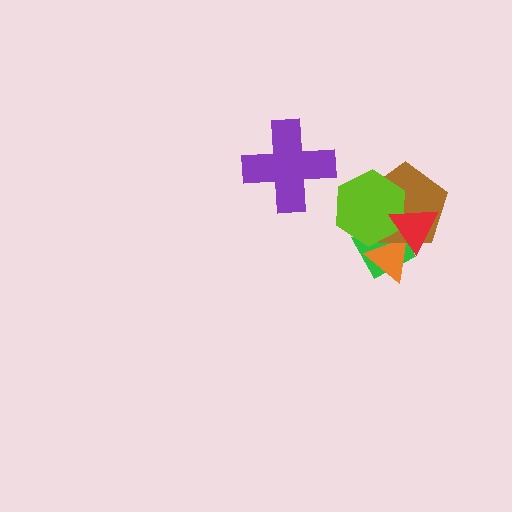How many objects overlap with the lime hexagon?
4 objects overlap with the lime hexagon.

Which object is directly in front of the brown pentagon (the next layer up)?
The lime hexagon is directly in front of the brown pentagon.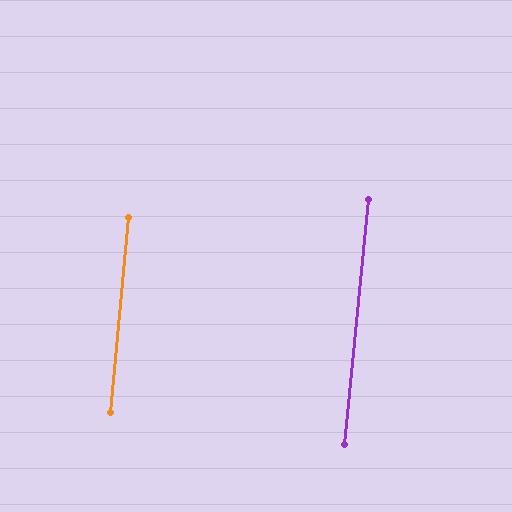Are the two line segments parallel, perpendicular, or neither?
Parallel — their directions differ by only 0.3°.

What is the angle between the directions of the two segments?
Approximately 0 degrees.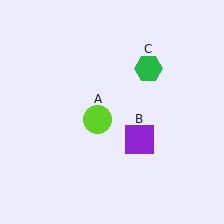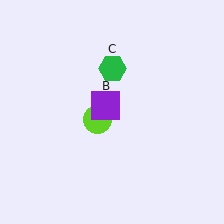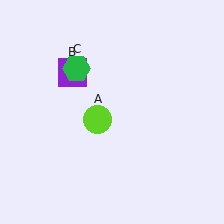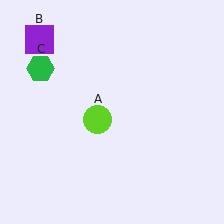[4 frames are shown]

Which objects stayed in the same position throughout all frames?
Lime circle (object A) remained stationary.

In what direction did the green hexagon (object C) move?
The green hexagon (object C) moved left.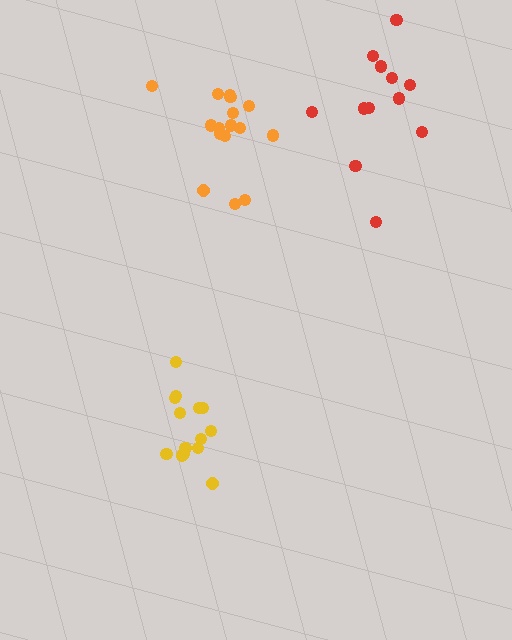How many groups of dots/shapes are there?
There are 3 groups.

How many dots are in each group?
Group 1: 14 dots, Group 2: 12 dots, Group 3: 16 dots (42 total).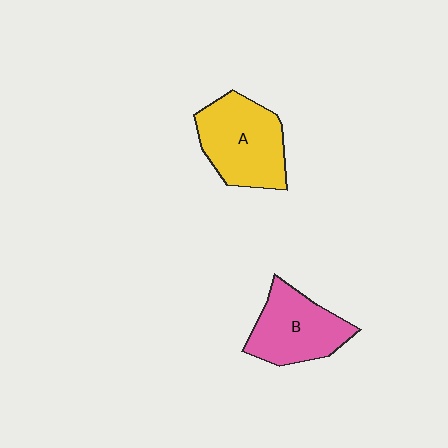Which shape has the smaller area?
Shape B (pink).